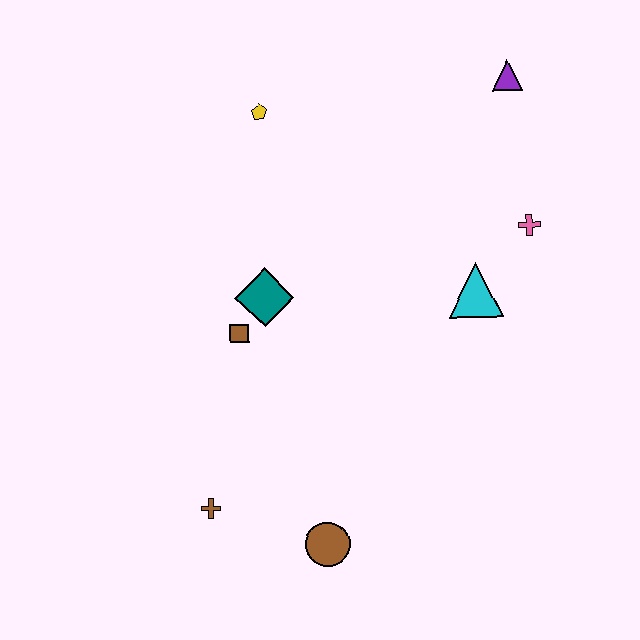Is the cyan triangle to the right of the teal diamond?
Yes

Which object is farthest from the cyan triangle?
The brown cross is farthest from the cyan triangle.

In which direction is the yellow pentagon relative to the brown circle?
The yellow pentagon is above the brown circle.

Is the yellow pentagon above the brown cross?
Yes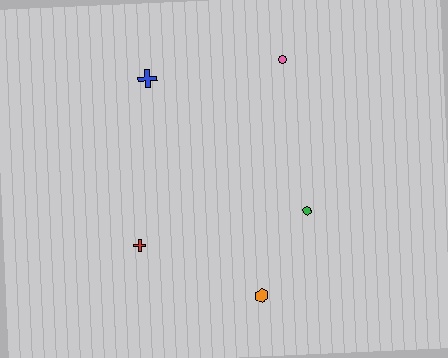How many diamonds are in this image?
There are no diamonds.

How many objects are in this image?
There are 5 objects.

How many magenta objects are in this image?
There are no magenta objects.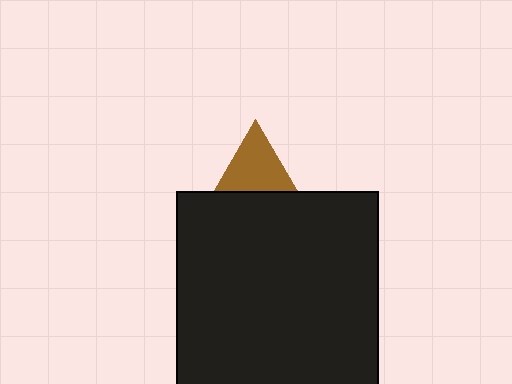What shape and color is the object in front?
The object in front is a black square.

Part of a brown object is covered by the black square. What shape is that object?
It is a triangle.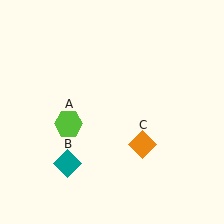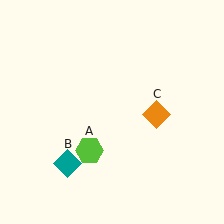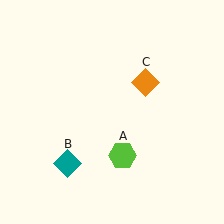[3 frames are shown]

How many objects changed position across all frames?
2 objects changed position: lime hexagon (object A), orange diamond (object C).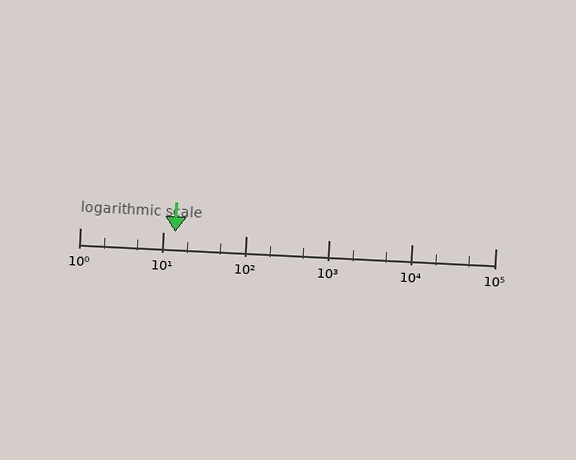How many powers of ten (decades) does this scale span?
The scale spans 5 decades, from 1 to 100000.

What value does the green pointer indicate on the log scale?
The pointer indicates approximately 14.